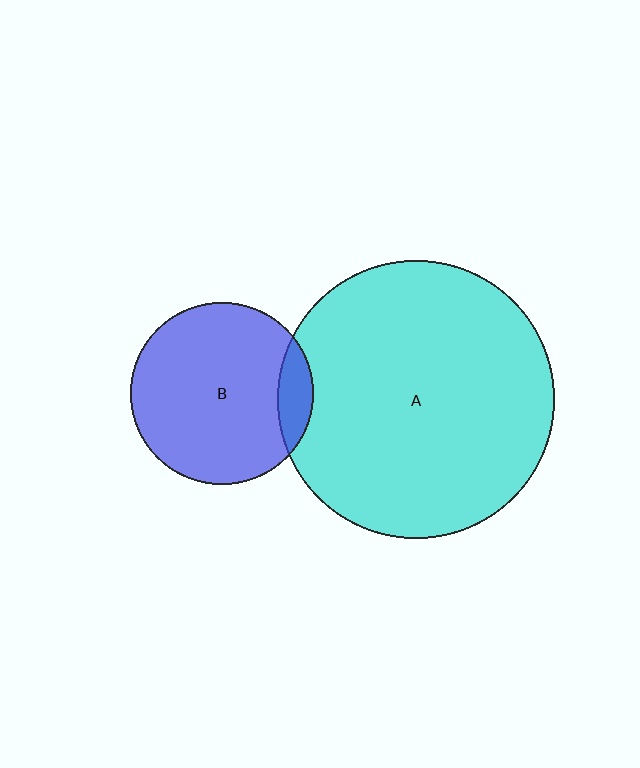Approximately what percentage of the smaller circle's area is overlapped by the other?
Approximately 10%.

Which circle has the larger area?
Circle A (cyan).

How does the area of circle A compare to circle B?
Approximately 2.3 times.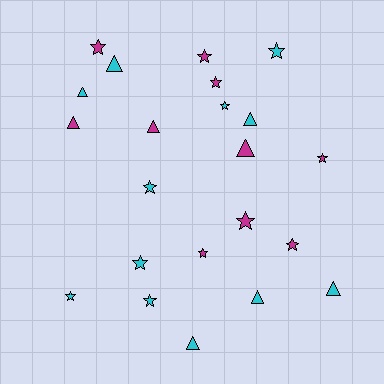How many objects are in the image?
There are 22 objects.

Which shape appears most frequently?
Star, with 13 objects.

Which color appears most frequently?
Cyan, with 12 objects.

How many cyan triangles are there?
There are 6 cyan triangles.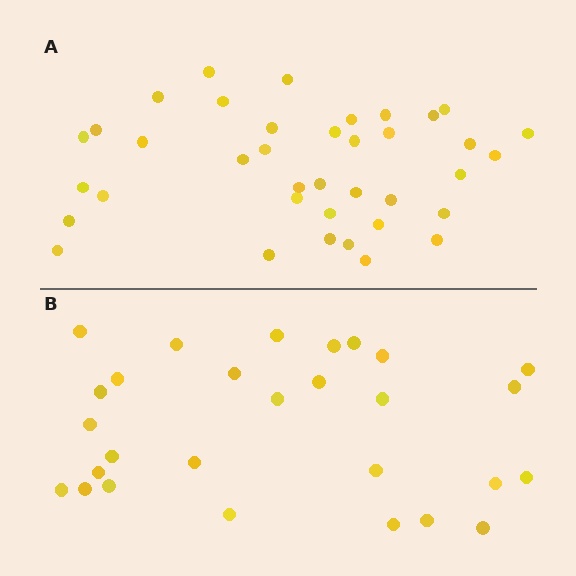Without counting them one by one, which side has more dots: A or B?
Region A (the top region) has more dots.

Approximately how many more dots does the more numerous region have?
Region A has roughly 10 or so more dots than region B.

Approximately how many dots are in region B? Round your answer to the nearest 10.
About 30 dots. (The exact count is 28, which rounds to 30.)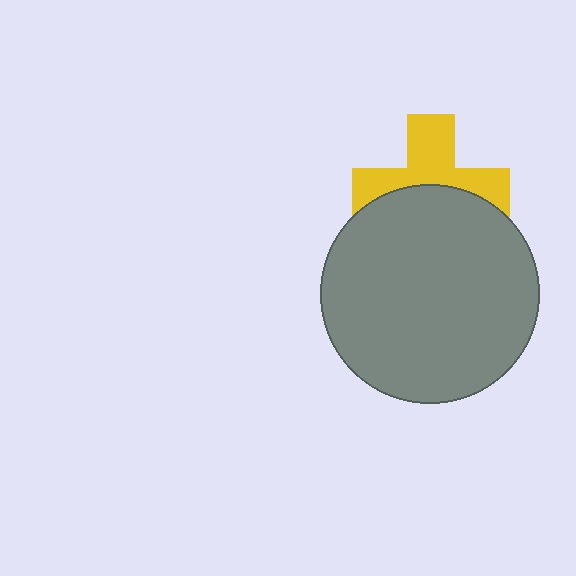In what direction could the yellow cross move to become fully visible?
The yellow cross could move up. That would shift it out from behind the gray circle entirely.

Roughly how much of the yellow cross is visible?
About half of it is visible (roughly 52%).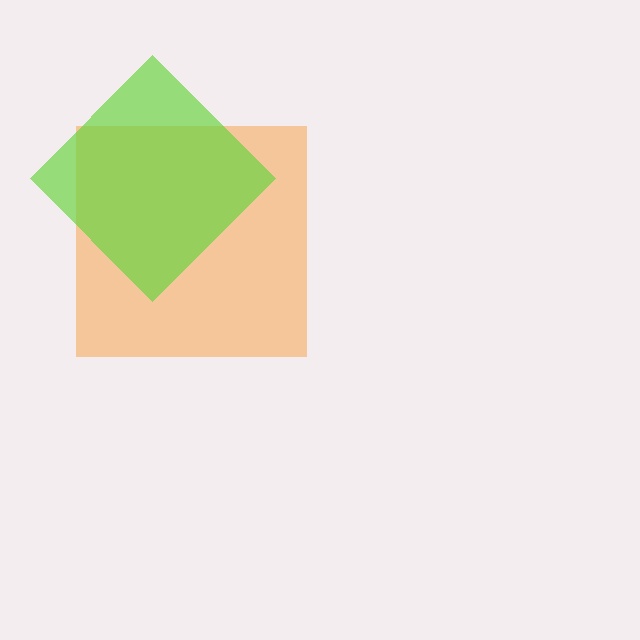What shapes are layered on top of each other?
The layered shapes are: an orange square, a lime diamond.